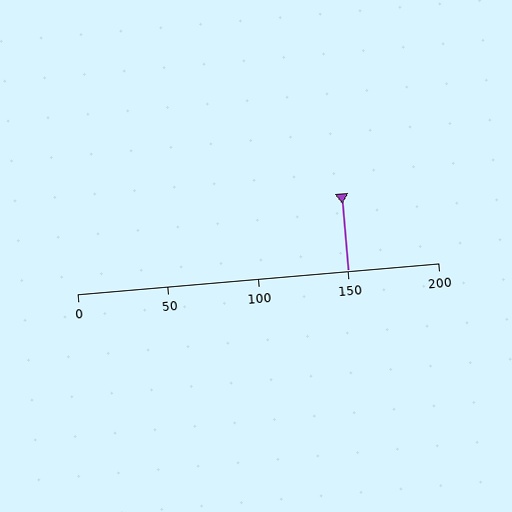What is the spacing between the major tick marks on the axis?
The major ticks are spaced 50 apart.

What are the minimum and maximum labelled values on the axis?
The axis runs from 0 to 200.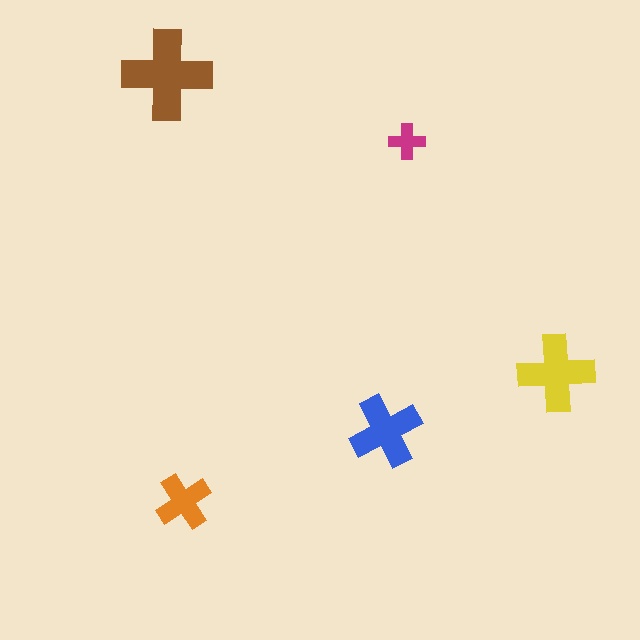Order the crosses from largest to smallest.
the brown one, the yellow one, the blue one, the orange one, the magenta one.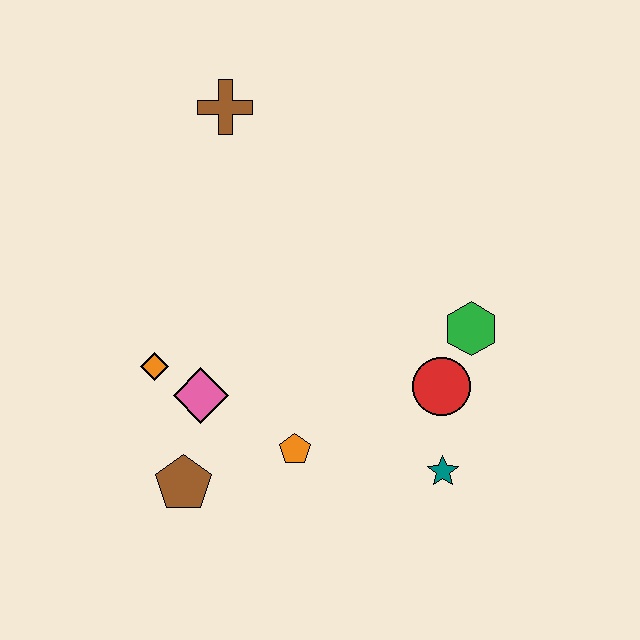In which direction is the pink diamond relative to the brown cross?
The pink diamond is below the brown cross.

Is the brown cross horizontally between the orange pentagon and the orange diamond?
Yes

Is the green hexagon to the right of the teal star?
Yes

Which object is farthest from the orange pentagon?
The brown cross is farthest from the orange pentagon.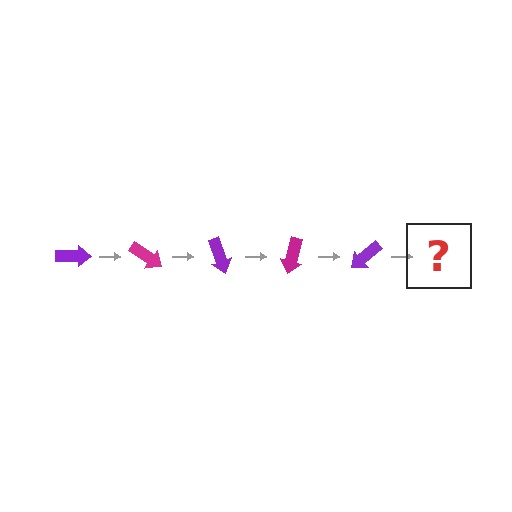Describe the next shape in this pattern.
It should be a magenta arrow, rotated 175 degrees from the start.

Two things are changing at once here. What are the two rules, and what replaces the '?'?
The two rules are that it rotates 35 degrees each step and the color cycles through purple and magenta. The '?' should be a magenta arrow, rotated 175 degrees from the start.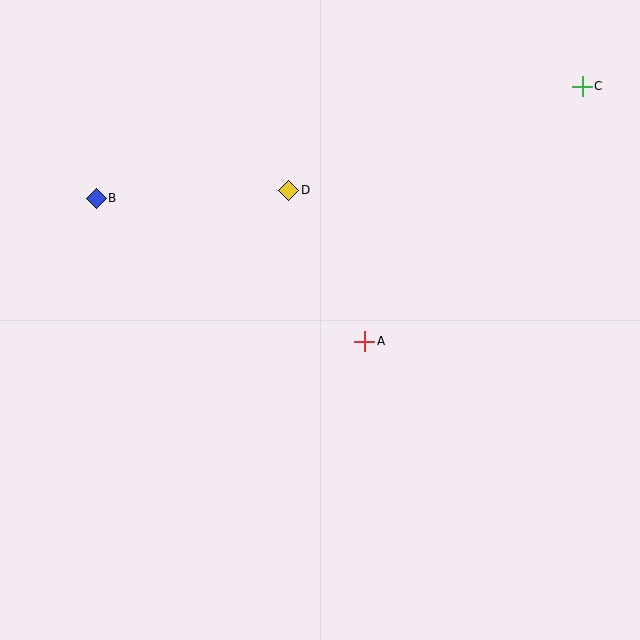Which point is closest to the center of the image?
Point A at (365, 341) is closest to the center.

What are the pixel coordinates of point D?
Point D is at (289, 190).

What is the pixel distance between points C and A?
The distance between C and A is 335 pixels.